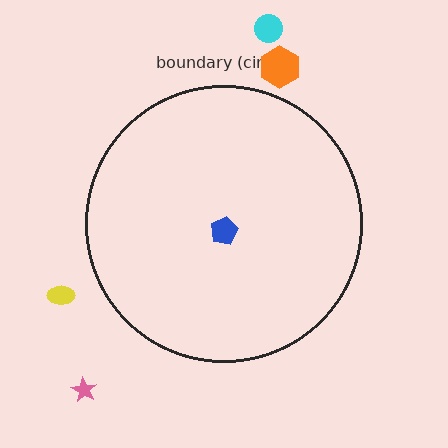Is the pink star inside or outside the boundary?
Outside.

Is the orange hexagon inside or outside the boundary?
Outside.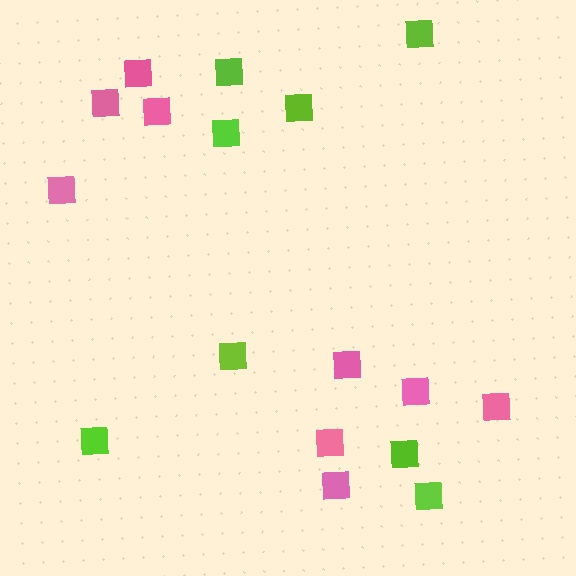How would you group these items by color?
There are 2 groups: one group of lime squares (8) and one group of pink squares (9).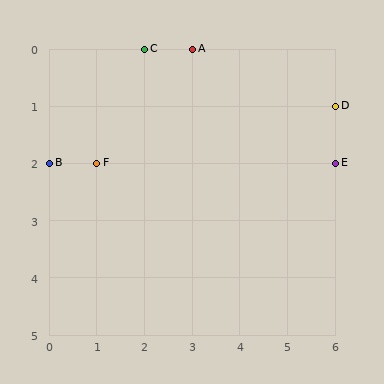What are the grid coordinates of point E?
Point E is at grid coordinates (6, 2).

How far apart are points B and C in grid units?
Points B and C are 2 columns and 2 rows apart (about 2.8 grid units diagonally).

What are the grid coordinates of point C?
Point C is at grid coordinates (2, 0).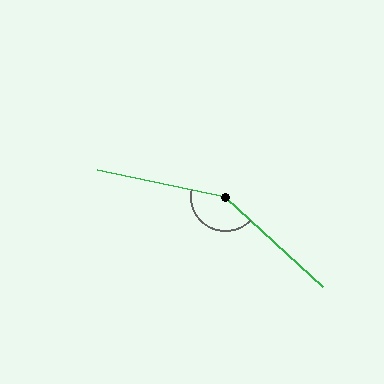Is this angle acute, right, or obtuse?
It is obtuse.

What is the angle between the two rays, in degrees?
Approximately 149 degrees.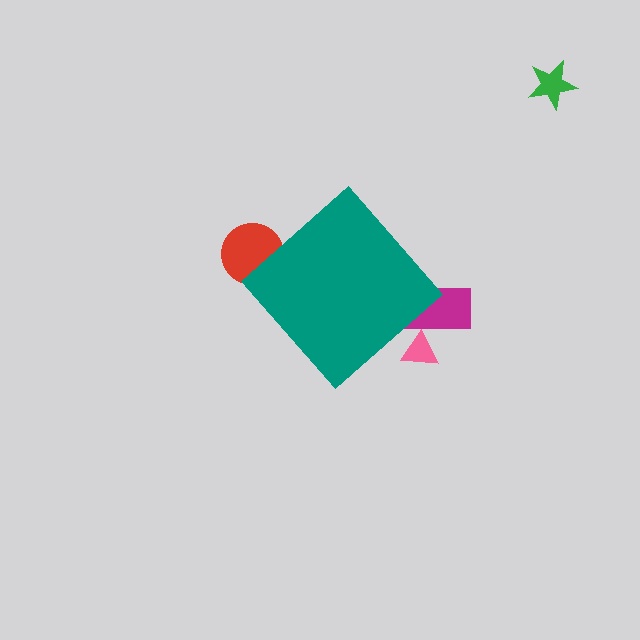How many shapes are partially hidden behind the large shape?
3 shapes are partially hidden.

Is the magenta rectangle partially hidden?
Yes, the magenta rectangle is partially hidden behind the teal diamond.